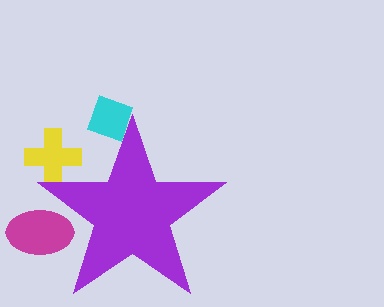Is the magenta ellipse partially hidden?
Yes, the magenta ellipse is partially hidden behind the purple star.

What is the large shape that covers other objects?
A purple star.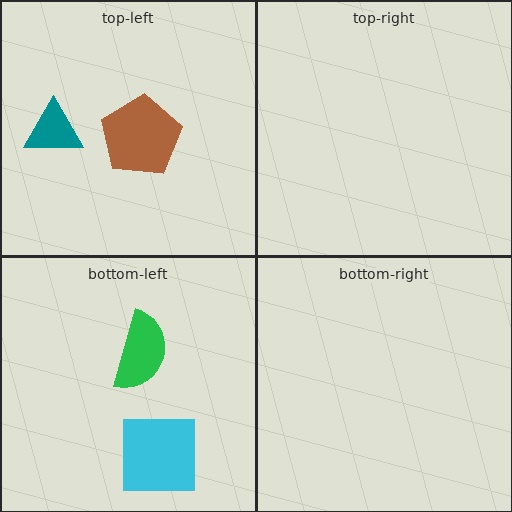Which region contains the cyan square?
The bottom-left region.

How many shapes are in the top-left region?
2.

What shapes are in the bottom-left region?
The cyan square, the green semicircle.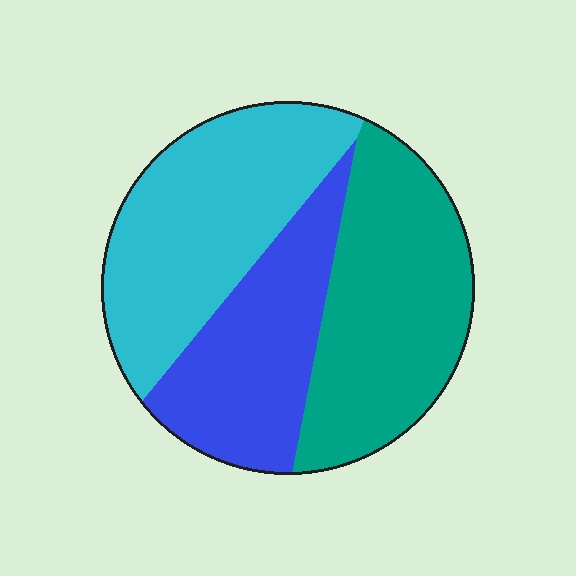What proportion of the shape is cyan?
Cyan covers around 35% of the shape.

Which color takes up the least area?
Blue, at roughly 25%.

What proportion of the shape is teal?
Teal covers about 35% of the shape.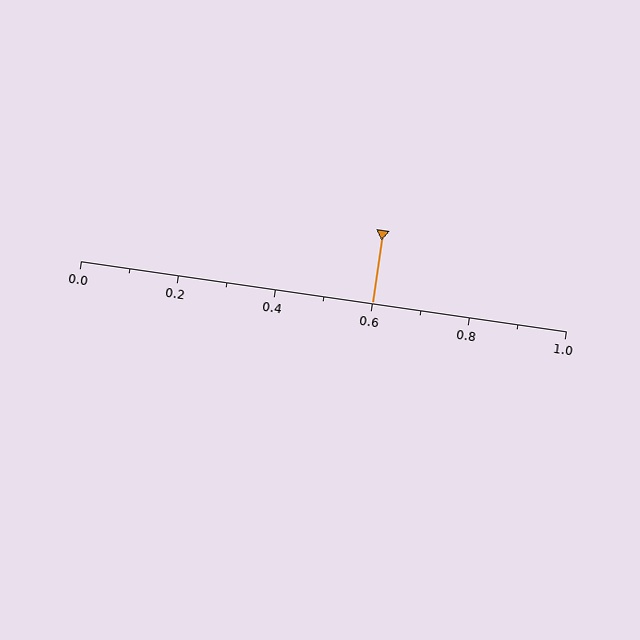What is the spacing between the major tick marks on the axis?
The major ticks are spaced 0.2 apart.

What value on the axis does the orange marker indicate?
The marker indicates approximately 0.6.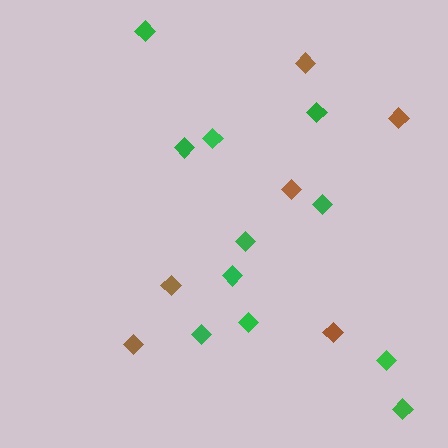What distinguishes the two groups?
There are 2 groups: one group of brown diamonds (6) and one group of green diamonds (11).